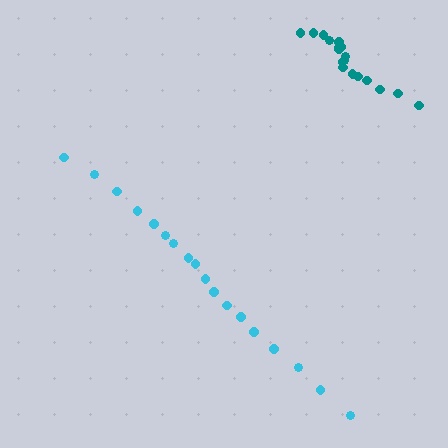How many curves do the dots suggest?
There are 2 distinct paths.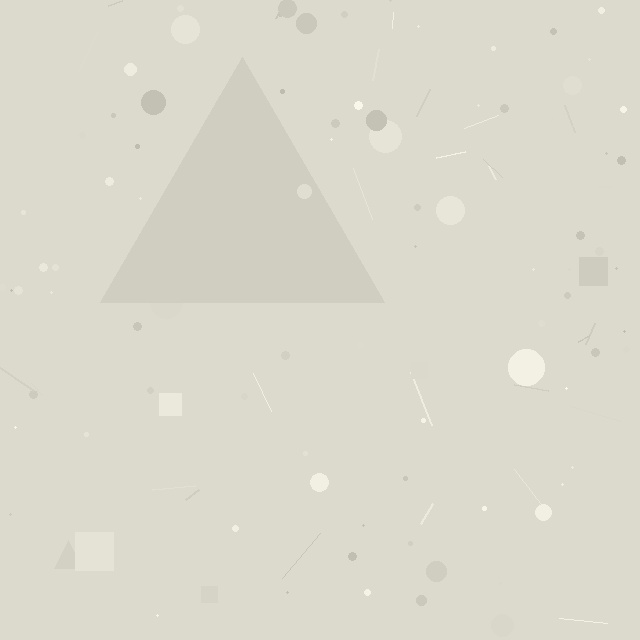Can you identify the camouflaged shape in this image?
The camouflaged shape is a triangle.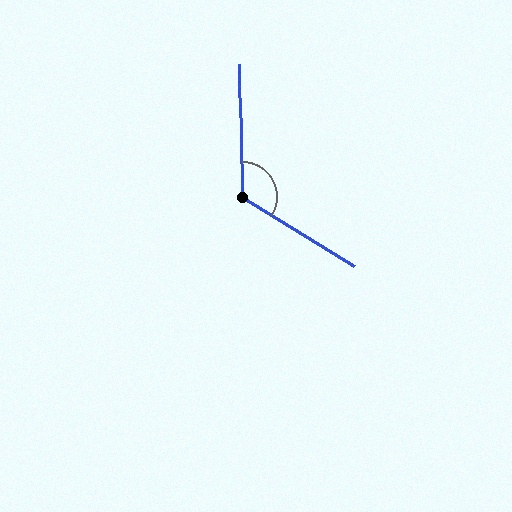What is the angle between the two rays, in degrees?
Approximately 123 degrees.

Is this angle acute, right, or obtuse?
It is obtuse.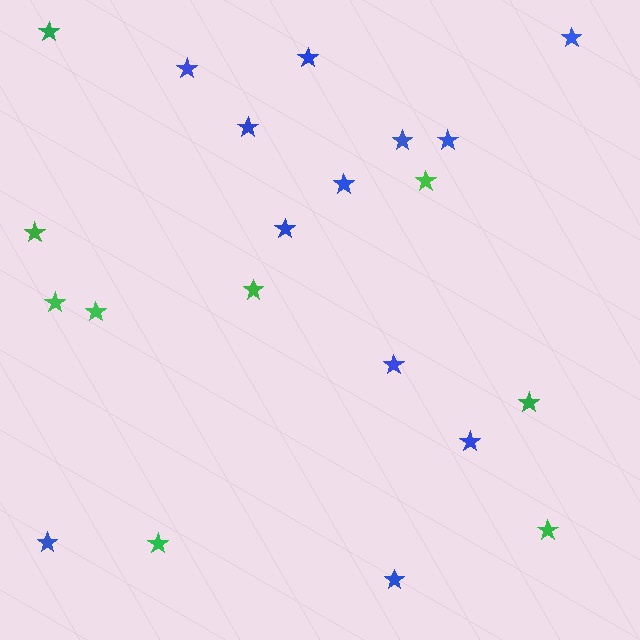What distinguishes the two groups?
There are 2 groups: one group of blue stars (12) and one group of green stars (9).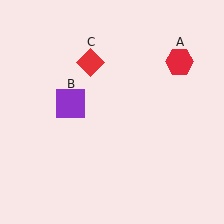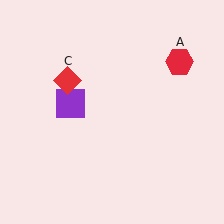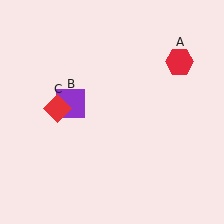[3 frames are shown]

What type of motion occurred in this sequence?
The red diamond (object C) rotated counterclockwise around the center of the scene.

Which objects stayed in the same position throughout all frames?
Red hexagon (object A) and purple square (object B) remained stationary.